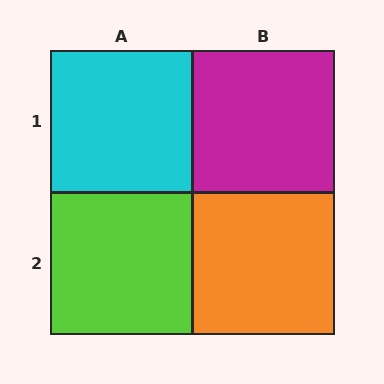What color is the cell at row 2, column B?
Orange.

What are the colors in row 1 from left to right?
Cyan, magenta.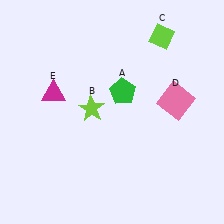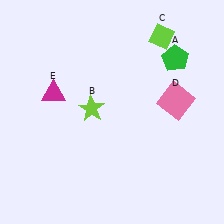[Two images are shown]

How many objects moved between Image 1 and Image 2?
1 object moved between the two images.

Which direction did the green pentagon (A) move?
The green pentagon (A) moved right.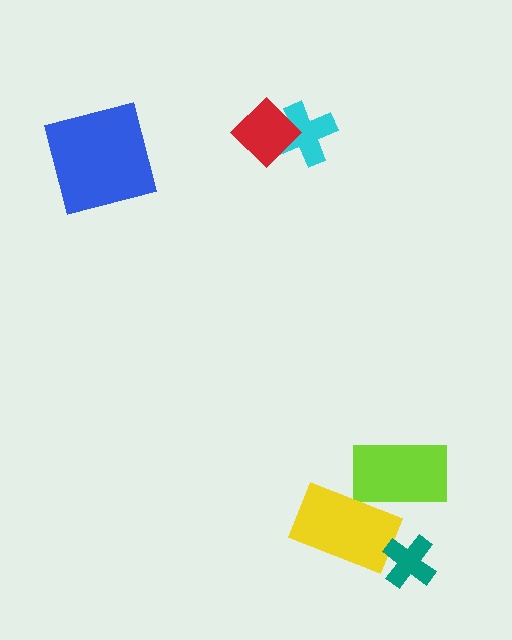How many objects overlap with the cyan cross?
1 object overlaps with the cyan cross.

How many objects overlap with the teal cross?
0 objects overlap with the teal cross.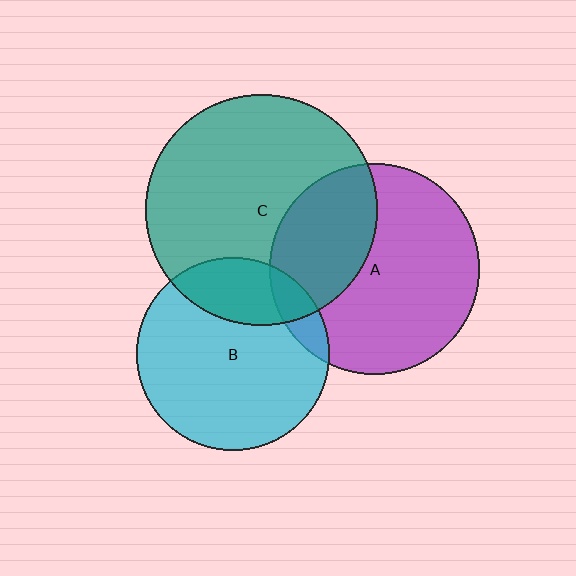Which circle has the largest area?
Circle C (teal).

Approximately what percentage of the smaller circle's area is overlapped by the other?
Approximately 10%.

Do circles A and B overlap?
Yes.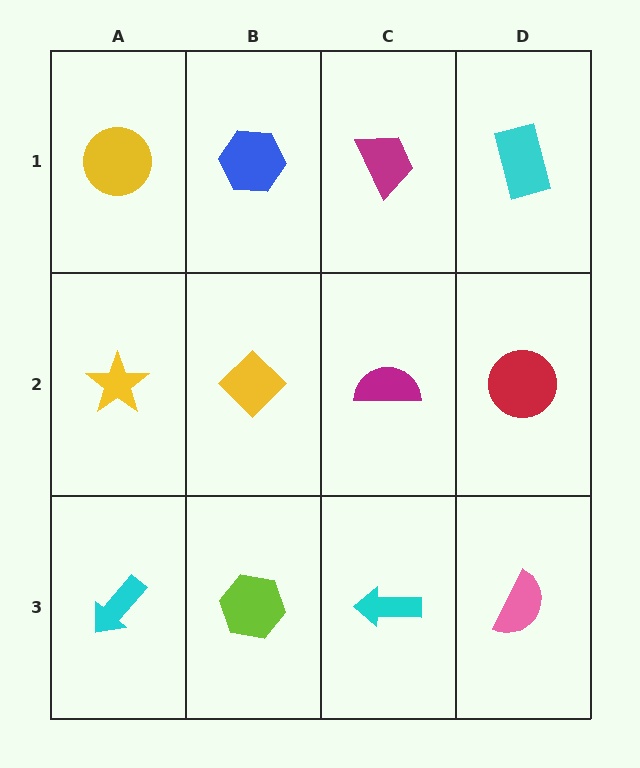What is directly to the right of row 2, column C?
A red circle.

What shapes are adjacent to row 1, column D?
A red circle (row 2, column D), a magenta trapezoid (row 1, column C).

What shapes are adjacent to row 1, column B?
A yellow diamond (row 2, column B), a yellow circle (row 1, column A), a magenta trapezoid (row 1, column C).